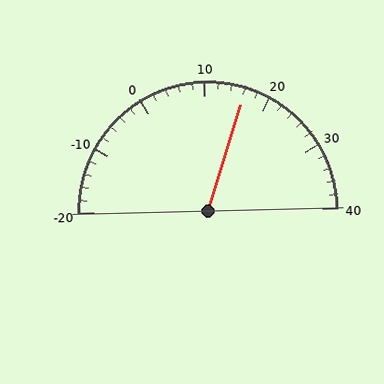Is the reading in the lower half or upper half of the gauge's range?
The reading is in the upper half of the range (-20 to 40).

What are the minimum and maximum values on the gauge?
The gauge ranges from -20 to 40.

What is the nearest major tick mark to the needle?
The nearest major tick mark is 20.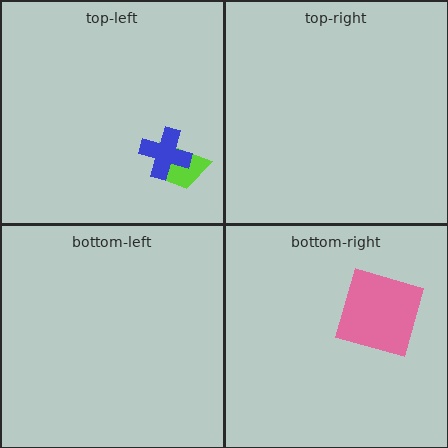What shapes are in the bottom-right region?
The pink square.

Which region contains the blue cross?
The top-left region.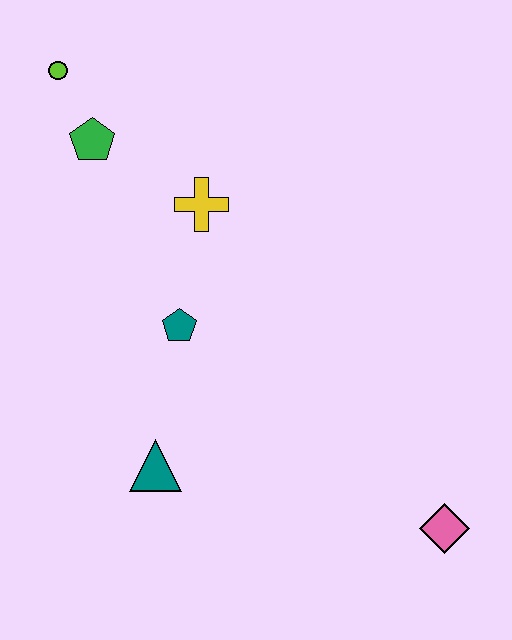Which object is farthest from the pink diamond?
The lime circle is farthest from the pink diamond.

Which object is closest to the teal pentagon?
The yellow cross is closest to the teal pentagon.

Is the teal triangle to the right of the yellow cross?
No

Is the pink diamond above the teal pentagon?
No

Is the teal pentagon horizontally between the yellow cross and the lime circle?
Yes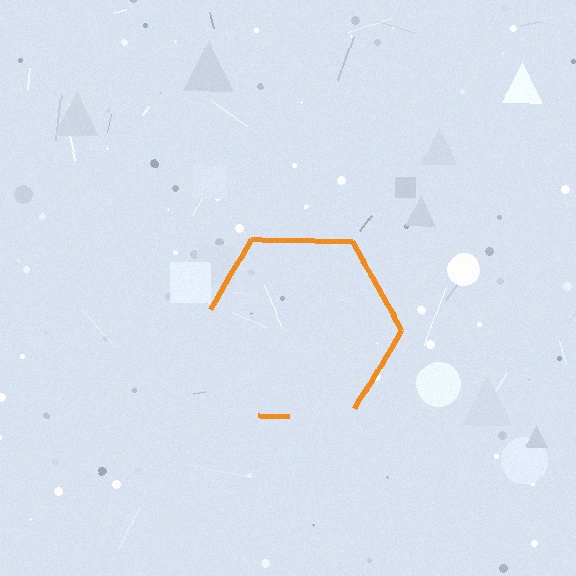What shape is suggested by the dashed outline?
The dashed outline suggests a hexagon.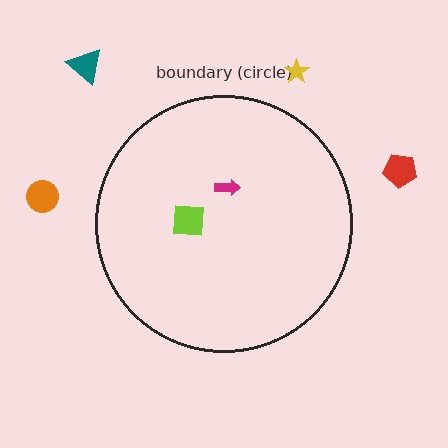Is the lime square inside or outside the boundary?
Inside.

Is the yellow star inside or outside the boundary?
Outside.